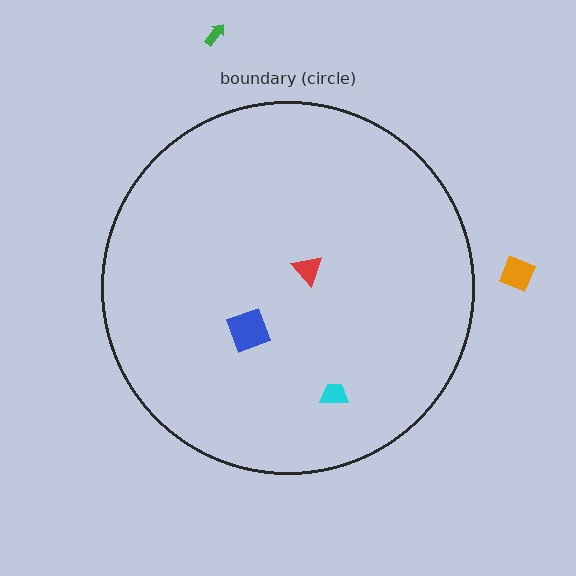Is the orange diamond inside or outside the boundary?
Outside.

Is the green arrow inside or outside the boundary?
Outside.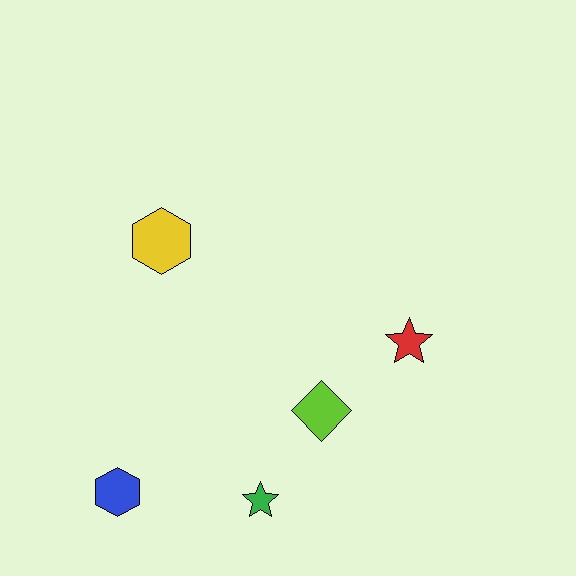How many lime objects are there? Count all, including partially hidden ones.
There is 1 lime object.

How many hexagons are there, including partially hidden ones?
There are 2 hexagons.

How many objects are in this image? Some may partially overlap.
There are 5 objects.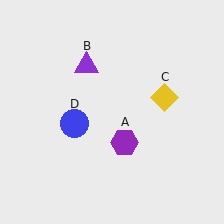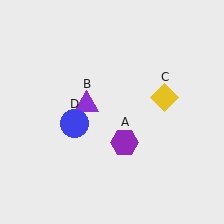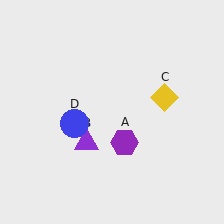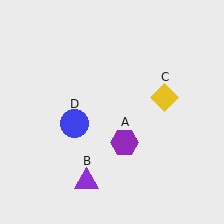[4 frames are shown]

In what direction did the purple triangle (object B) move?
The purple triangle (object B) moved down.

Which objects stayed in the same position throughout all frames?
Purple hexagon (object A) and yellow diamond (object C) and blue circle (object D) remained stationary.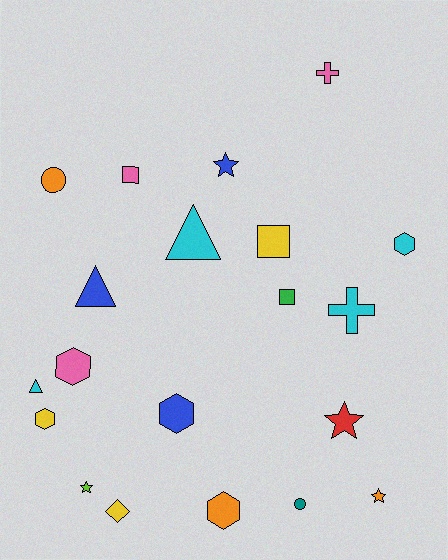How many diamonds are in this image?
There is 1 diamond.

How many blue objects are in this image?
There are 3 blue objects.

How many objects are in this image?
There are 20 objects.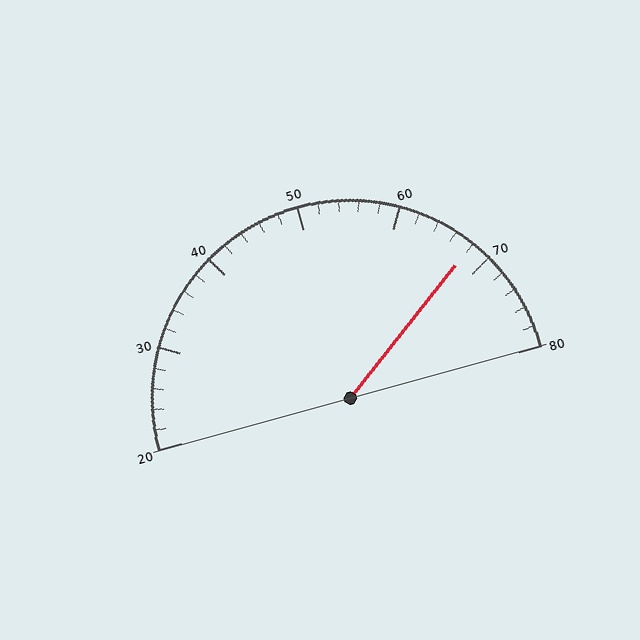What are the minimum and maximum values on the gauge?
The gauge ranges from 20 to 80.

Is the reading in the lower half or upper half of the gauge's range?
The reading is in the upper half of the range (20 to 80).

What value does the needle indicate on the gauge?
The needle indicates approximately 68.